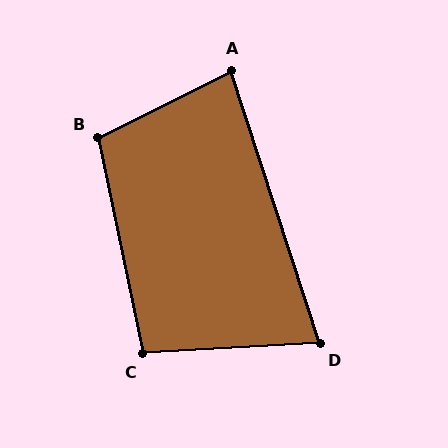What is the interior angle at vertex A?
Approximately 82 degrees (acute).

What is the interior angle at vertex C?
Approximately 98 degrees (obtuse).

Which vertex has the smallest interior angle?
D, at approximately 75 degrees.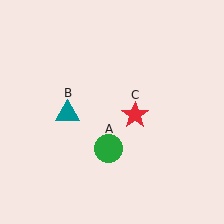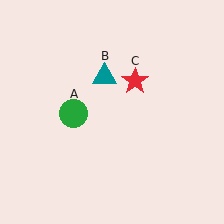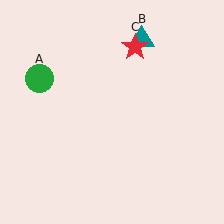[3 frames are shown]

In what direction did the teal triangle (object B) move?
The teal triangle (object B) moved up and to the right.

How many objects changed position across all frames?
3 objects changed position: green circle (object A), teal triangle (object B), red star (object C).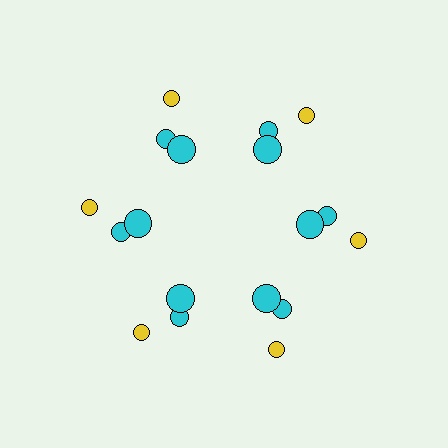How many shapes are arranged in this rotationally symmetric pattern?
There are 18 shapes, arranged in 6 groups of 3.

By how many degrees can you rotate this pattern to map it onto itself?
The pattern maps onto itself every 60 degrees of rotation.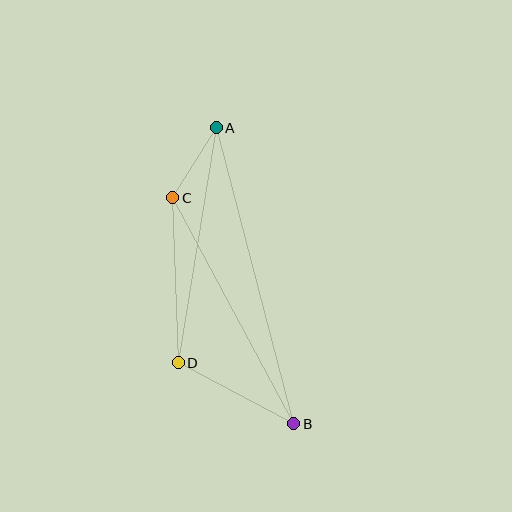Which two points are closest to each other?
Points A and C are closest to each other.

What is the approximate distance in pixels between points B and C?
The distance between B and C is approximately 256 pixels.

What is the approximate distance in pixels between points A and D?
The distance between A and D is approximately 238 pixels.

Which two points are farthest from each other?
Points A and B are farthest from each other.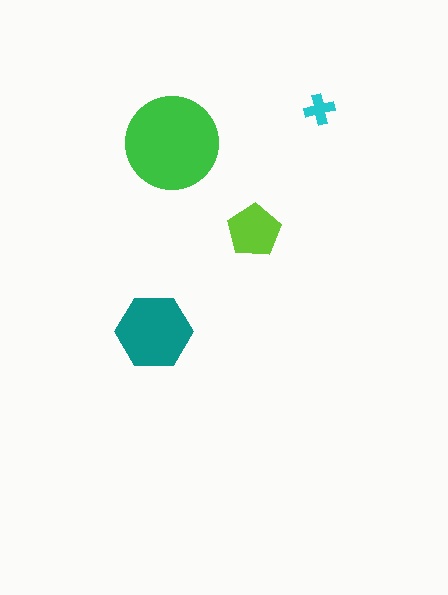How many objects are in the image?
There are 4 objects in the image.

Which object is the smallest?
The cyan cross.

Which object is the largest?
The green circle.